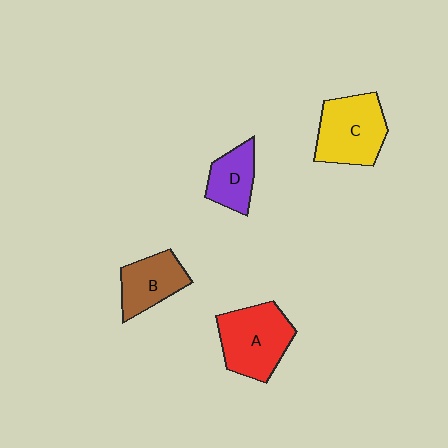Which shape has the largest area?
Shape A (red).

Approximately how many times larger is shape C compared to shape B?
Approximately 1.4 times.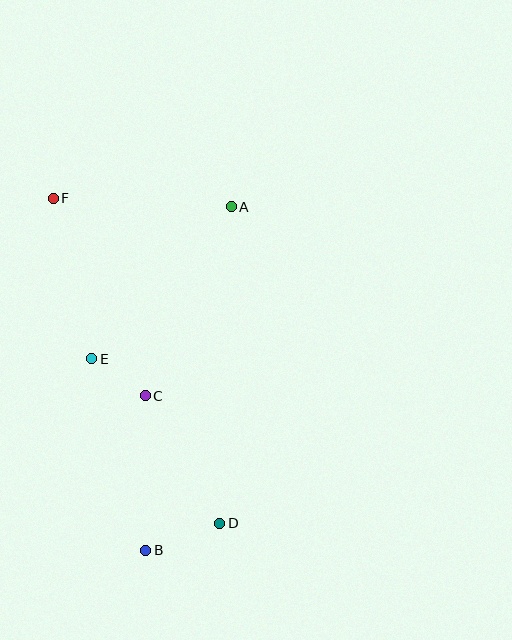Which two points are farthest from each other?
Points D and F are farthest from each other.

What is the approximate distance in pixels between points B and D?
The distance between B and D is approximately 79 pixels.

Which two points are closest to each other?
Points C and E are closest to each other.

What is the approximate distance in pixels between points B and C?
The distance between B and C is approximately 154 pixels.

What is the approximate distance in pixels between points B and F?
The distance between B and F is approximately 364 pixels.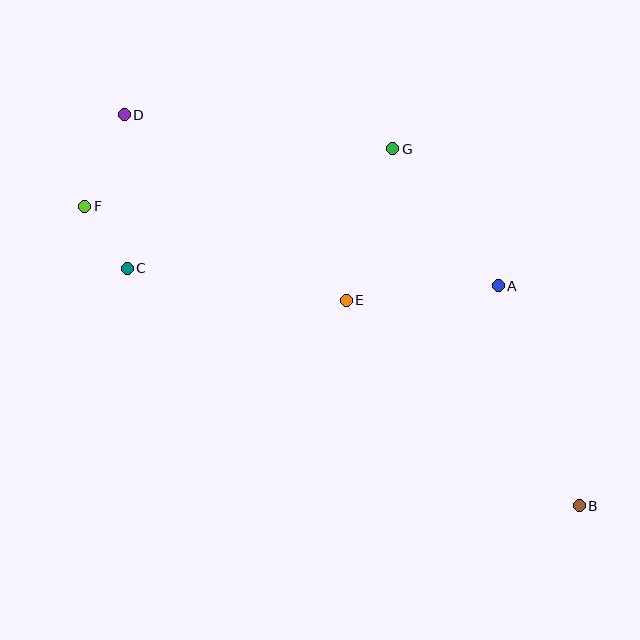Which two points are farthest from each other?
Points B and D are farthest from each other.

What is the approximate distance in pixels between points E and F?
The distance between E and F is approximately 278 pixels.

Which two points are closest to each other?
Points C and F are closest to each other.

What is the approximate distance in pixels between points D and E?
The distance between D and E is approximately 289 pixels.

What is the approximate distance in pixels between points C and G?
The distance between C and G is approximately 291 pixels.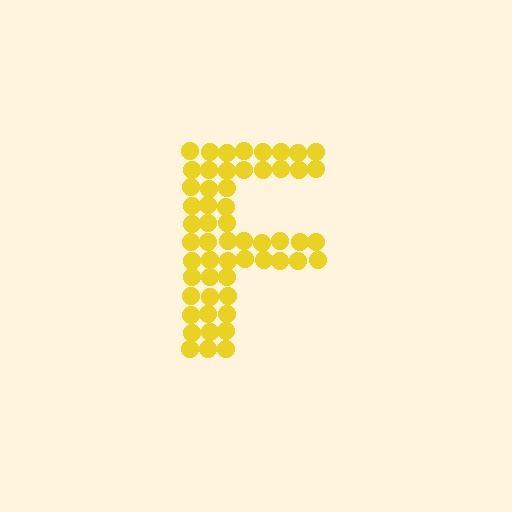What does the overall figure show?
The overall figure shows the letter F.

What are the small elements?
The small elements are circles.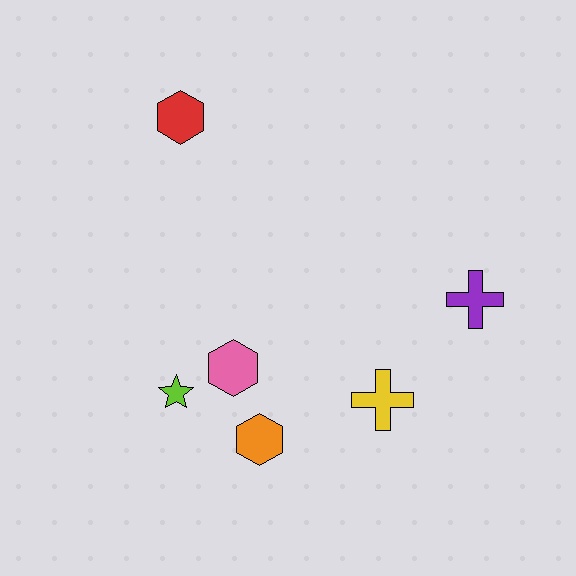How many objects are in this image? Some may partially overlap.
There are 6 objects.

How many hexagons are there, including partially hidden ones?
There are 3 hexagons.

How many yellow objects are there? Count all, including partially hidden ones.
There is 1 yellow object.